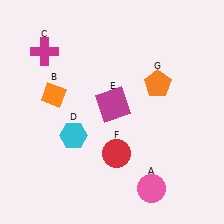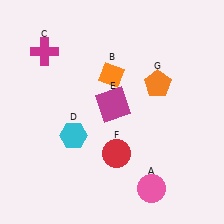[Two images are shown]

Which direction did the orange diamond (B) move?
The orange diamond (B) moved right.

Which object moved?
The orange diamond (B) moved right.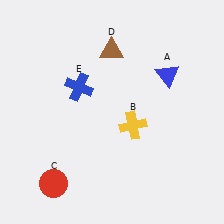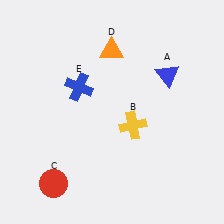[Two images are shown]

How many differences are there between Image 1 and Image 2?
There is 1 difference between the two images.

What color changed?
The triangle (D) changed from brown in Image 1 to orange in Image 2.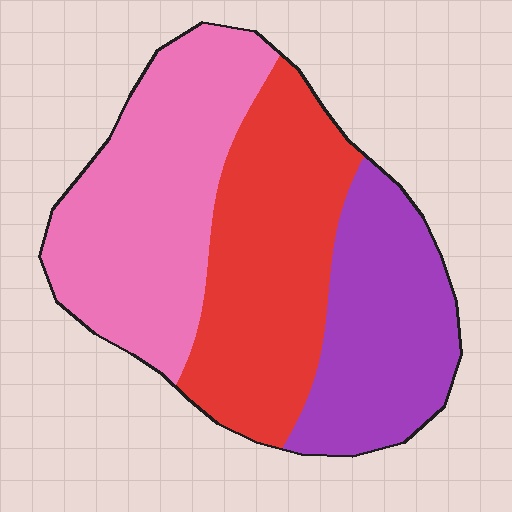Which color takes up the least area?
Purple, at roughly 25%.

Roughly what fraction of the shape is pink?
Pink covers roughly 40% of the shape.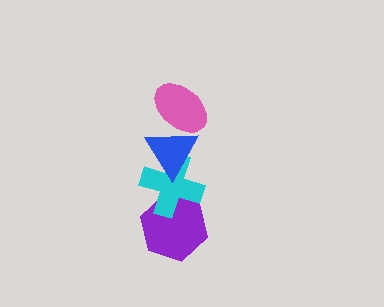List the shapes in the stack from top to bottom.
From top to bottom: the pink ellipse, the blue triangle, the cyan cross, the purple hexagon.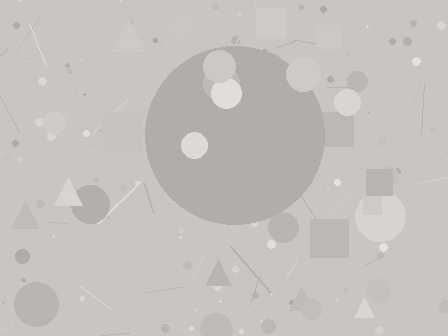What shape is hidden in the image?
A circle is hidden in the image.